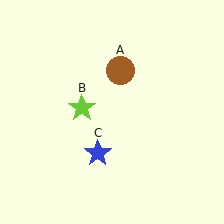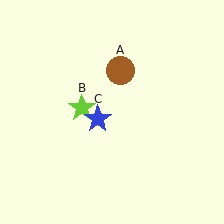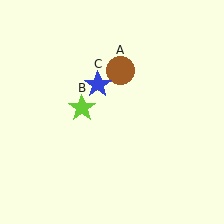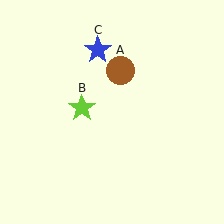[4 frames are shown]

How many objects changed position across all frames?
1 object changed position: blue star (object C).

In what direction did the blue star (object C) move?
The blue star (object C) moved up.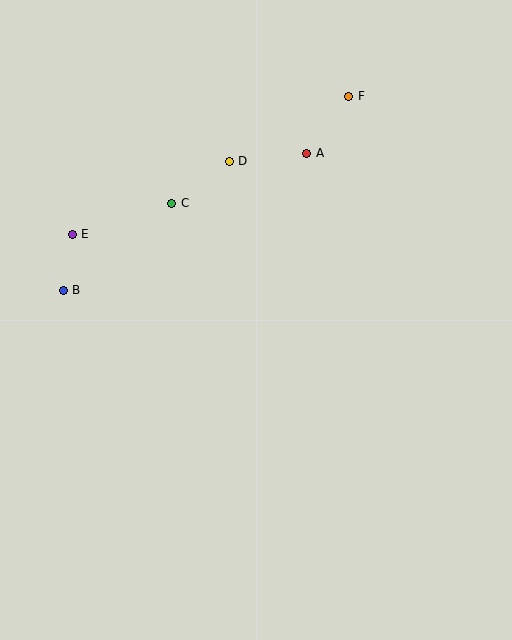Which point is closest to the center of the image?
Point C at (172, 203) is closest to the center.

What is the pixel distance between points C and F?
The distance between C and F is 207 pixels.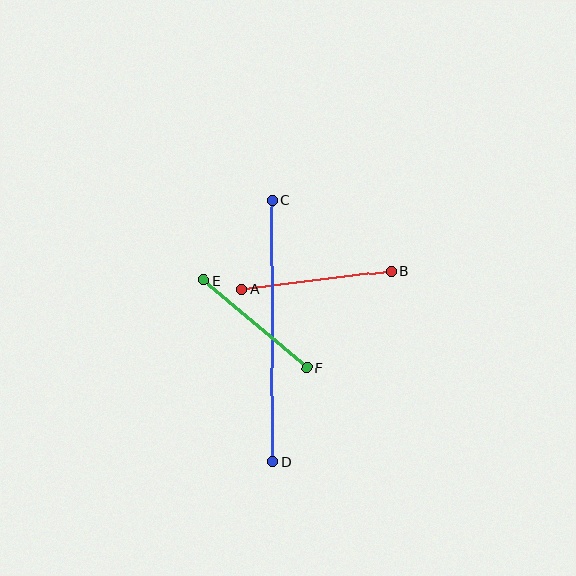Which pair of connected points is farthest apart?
Points C and D are farthest apart.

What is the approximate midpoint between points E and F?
The midpoint is at approximately (255, 324) pixels.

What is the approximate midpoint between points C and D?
The midpoint is at approximately (272, 331) pixels.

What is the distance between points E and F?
The distance is approximately 136 pixels.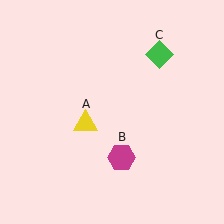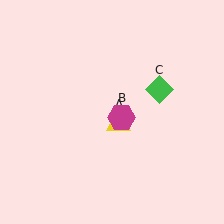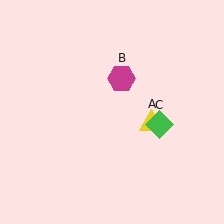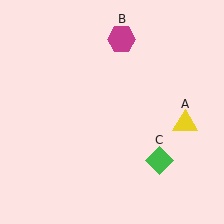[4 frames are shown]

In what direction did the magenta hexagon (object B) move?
The magenta hexagon (object B) moved up.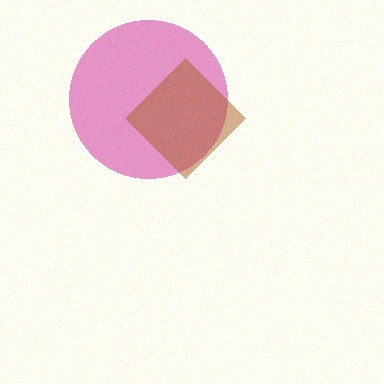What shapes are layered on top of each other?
The layered shapes are: a magenta circle, a brown diamond.